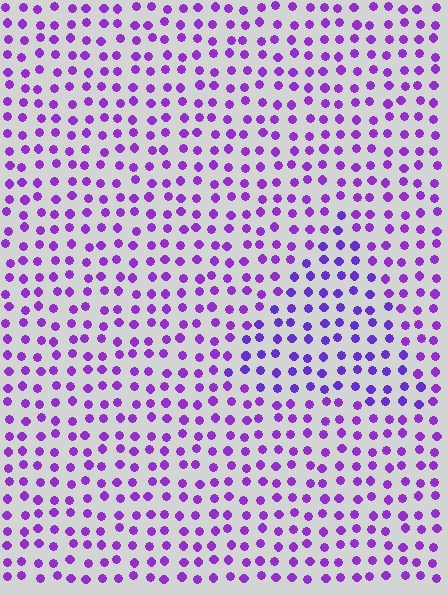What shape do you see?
I see a triangle.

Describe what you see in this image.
The image is filled with small purple elements in a uniform arrangement. A triangle-shaped region is visible where the elements are tinted to a slightly different hue, forming a subtle color boundary.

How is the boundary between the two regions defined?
The boundary is defined purely by a slight shift in hue (about 18 degrees). Spacing, size, and orientation are identical on both sides.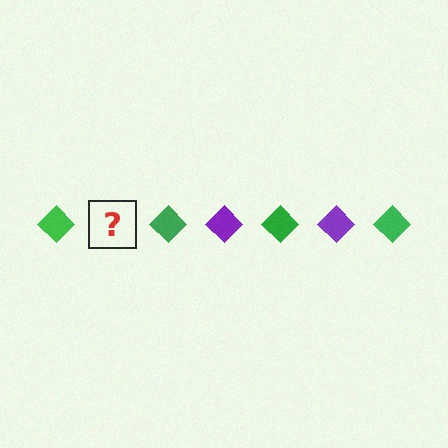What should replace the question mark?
The question mark should be replaced with a purple diamond.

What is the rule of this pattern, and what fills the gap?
The rule is that the pattern cycles through green, purple diamonds. The gap should be filled with a purple diamond.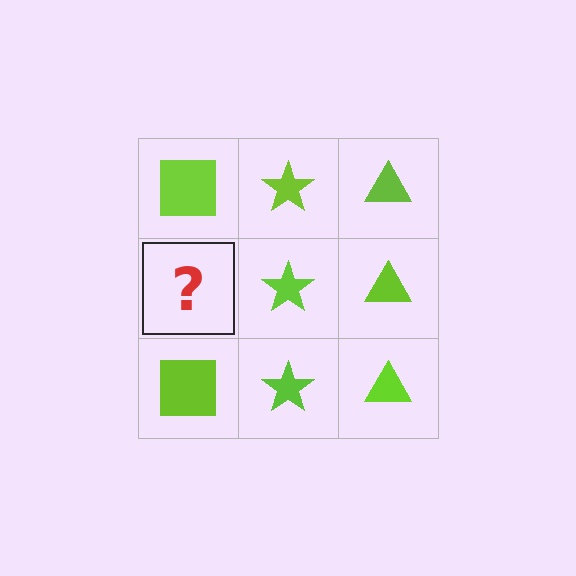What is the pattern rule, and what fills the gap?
The rule is that each column has a consistent shape. The gap should be filled with a lime square.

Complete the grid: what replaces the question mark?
The question mark should be replaced with a lime square.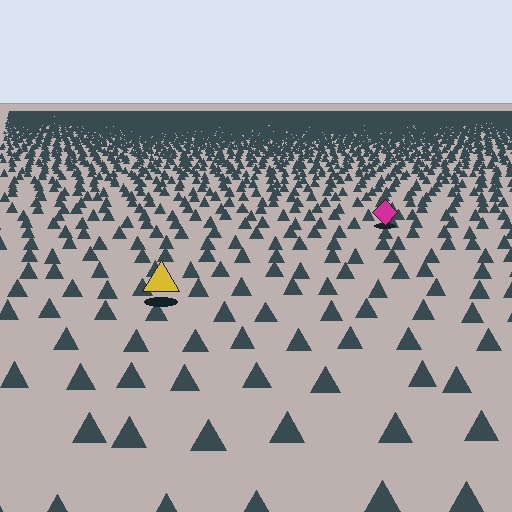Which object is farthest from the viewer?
The magenta diamond is farthest from the viewer. It appears smaller and the ground texture around it is denser.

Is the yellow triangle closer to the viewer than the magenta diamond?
Yes. The yellow triangle is closer — you can tell from the texture gradient: the ground texture is coarser near it.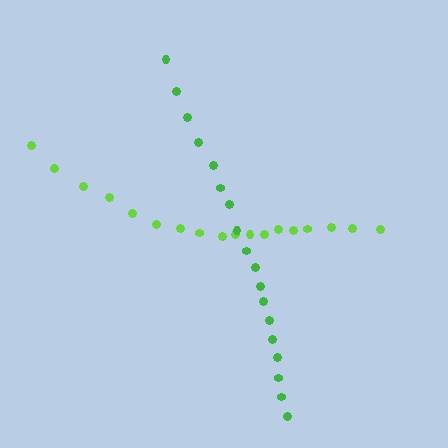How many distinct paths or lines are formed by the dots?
There are 2 distinct paths.